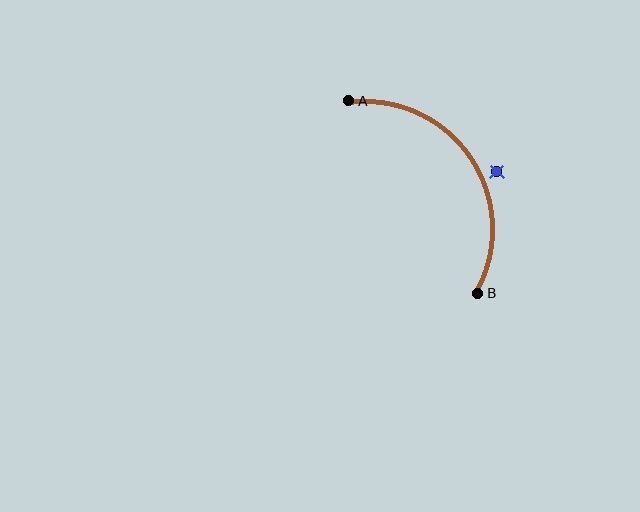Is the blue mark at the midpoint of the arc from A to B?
No — the blue mark does not lie on the arc at all. It sits slightly outside the curve.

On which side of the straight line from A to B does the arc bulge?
The arc bulges above and to the right of the straight line connecting A and B.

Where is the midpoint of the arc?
The arc midpoint is the point on the curve farthest from the straight line joining A and B. It sits above and to the right of that line.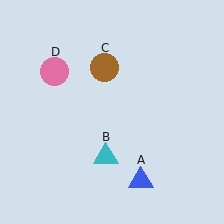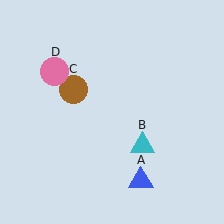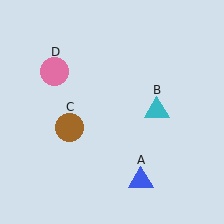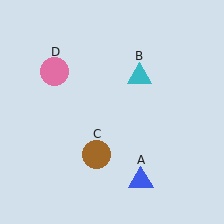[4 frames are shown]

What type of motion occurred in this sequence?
The cyan triangle (object B), brown circle (object C) rotated counterclockwise around the center of the scene.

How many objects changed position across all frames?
2 objects changed position: cyan triangle (object B), brown circle (object C).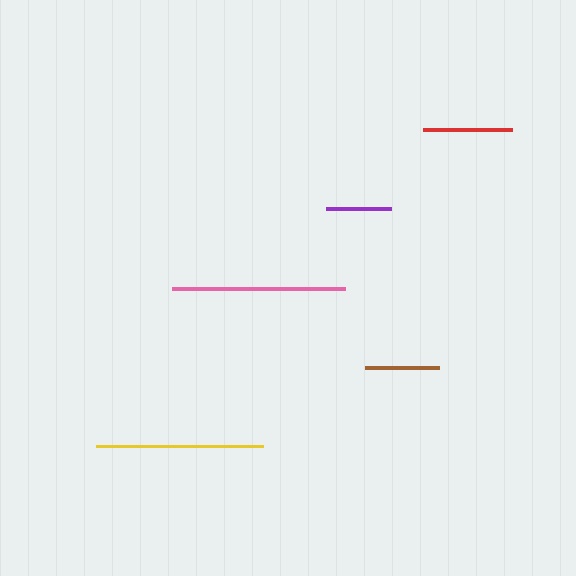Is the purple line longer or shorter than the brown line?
The brown line is longer than the purple line.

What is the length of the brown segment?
The brown segment is approximately 74 pixels long.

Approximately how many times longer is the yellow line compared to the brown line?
The yellow line is approximately 2.3 times the length of the brown line.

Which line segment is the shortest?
The purple line is the shortest at approximately 65 pixels.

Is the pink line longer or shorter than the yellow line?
The pink line is longer than the yellow line.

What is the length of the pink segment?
The pink segment is approximately 173 pixels long.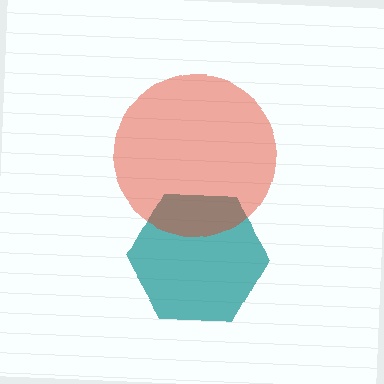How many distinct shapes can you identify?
There are 2 distinct shapes: a teal hexagon, a red circle.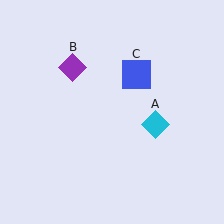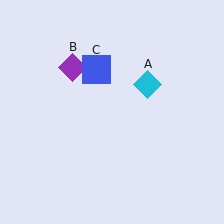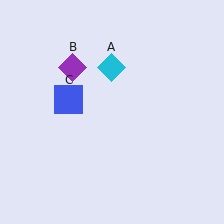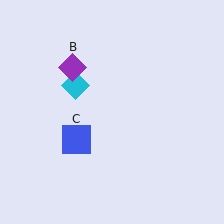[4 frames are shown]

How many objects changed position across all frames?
2 objects changed position: cyan diamond (object A), blue square (object C).